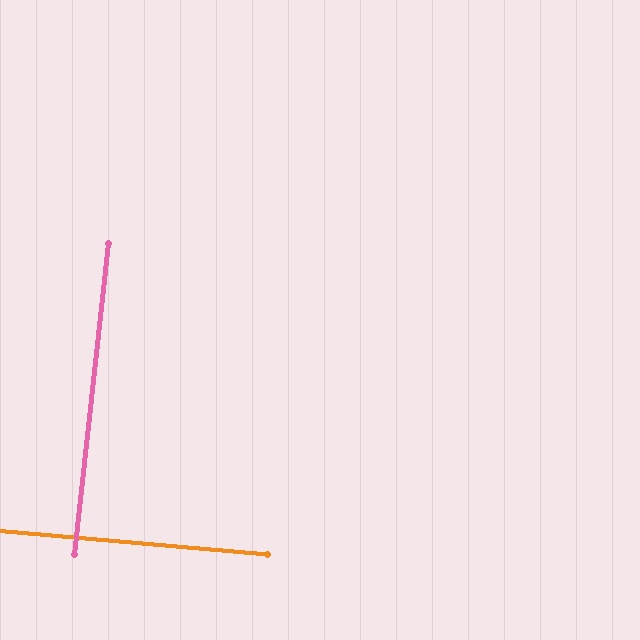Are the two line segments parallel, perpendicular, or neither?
Perpendicular — they meet at approximately 89°.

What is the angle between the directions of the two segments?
Approximately 89 degrees.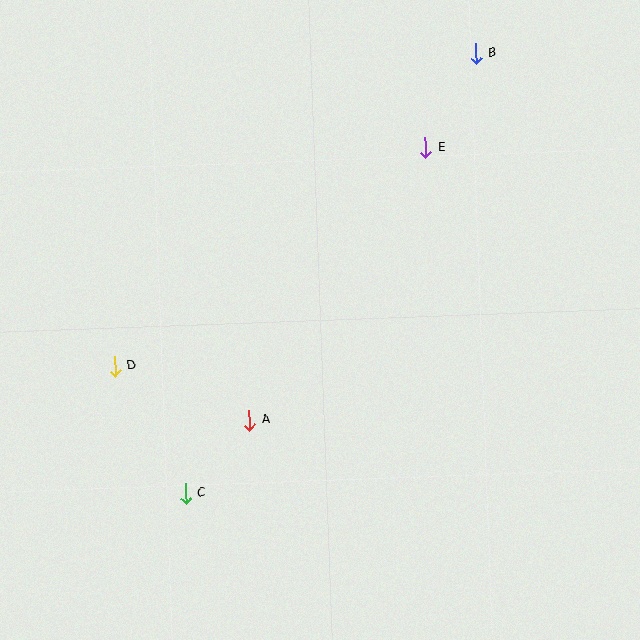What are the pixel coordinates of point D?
Point D is at (115, 366).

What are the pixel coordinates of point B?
Point B is at (476, 53).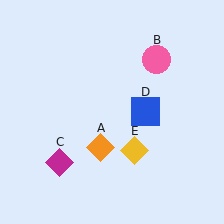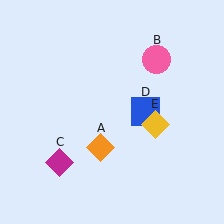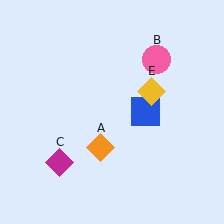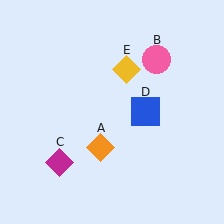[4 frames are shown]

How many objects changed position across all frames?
1 object changed position: yellow diamond (object E).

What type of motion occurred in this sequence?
The yellow diamond (object E) rotated counterclockwise around the center of the scene.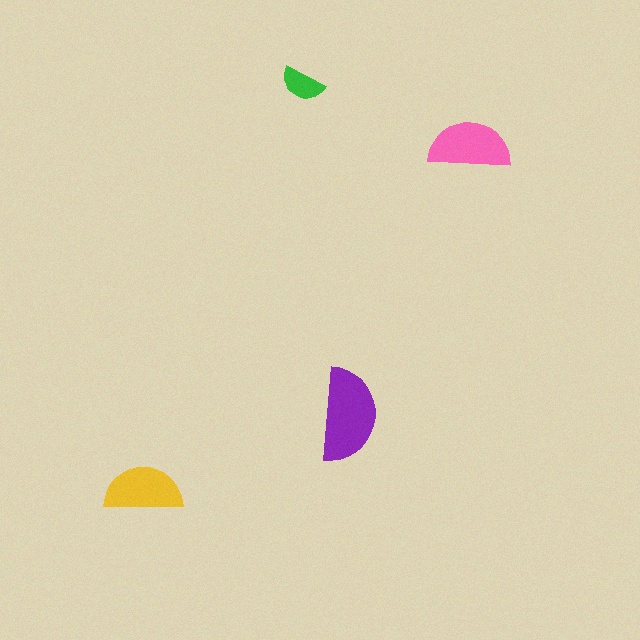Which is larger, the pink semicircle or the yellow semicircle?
The pink one.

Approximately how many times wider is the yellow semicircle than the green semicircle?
About 2 times wider.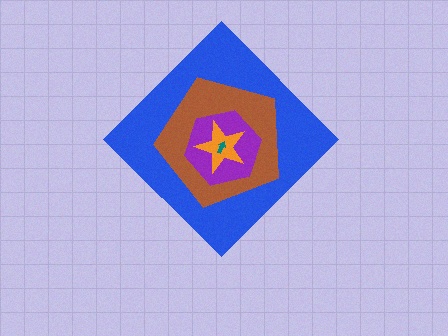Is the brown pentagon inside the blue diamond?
Yes.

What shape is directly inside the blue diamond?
The brown pentagon.